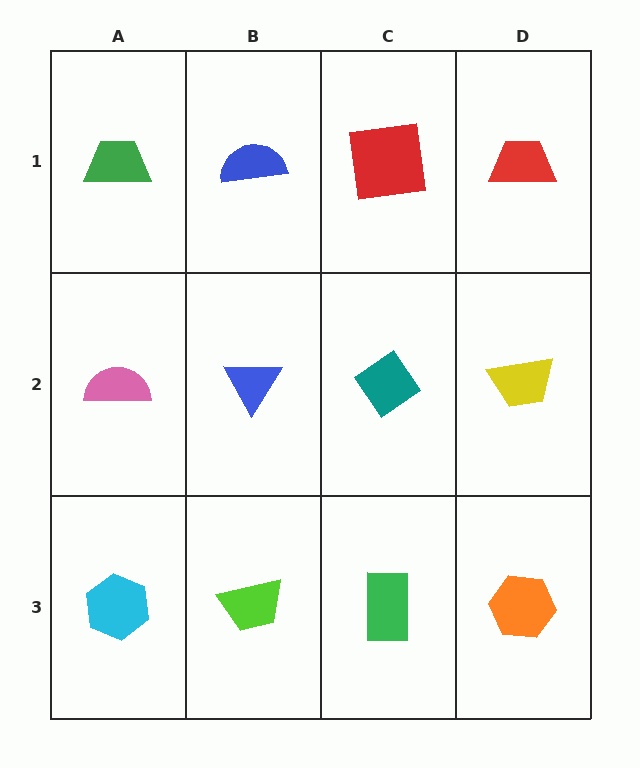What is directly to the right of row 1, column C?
A red trapezoid.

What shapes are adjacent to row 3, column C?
A teal diamond (row 2, column C), a lime trapezoid (row 3, column B), an orange hexagon (row 3, column D).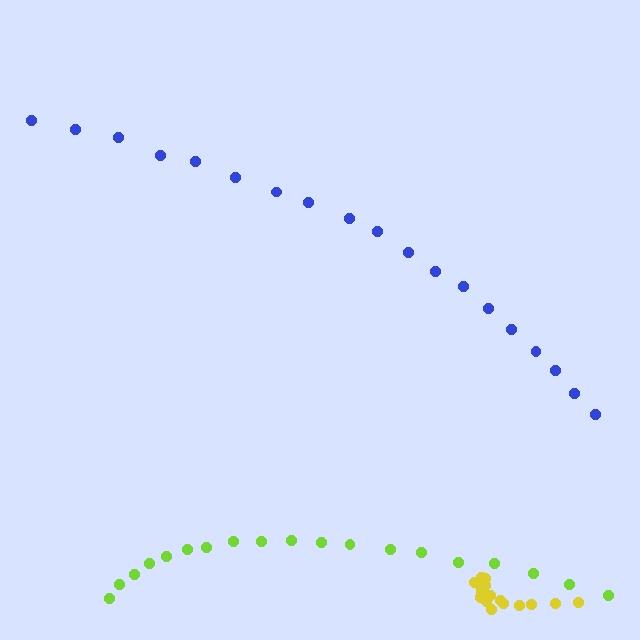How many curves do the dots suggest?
There are 3 distinct paths.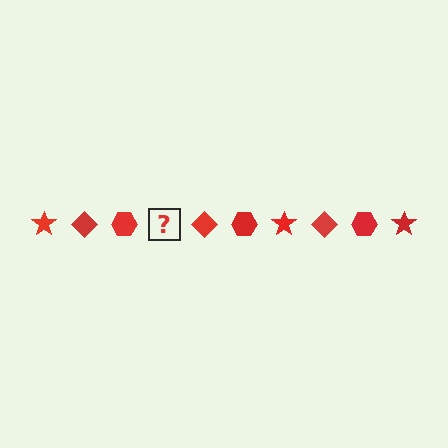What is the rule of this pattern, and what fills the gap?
The rule is that the pattern cycles through star, diamond, hexagon shapes in red. The gap should be filled with a red star.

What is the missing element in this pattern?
The missing element is a red star.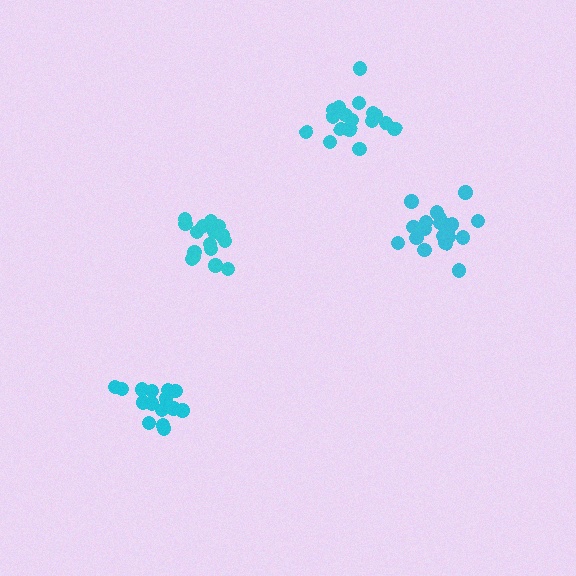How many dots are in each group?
Group 1: 17 dots, Group 2: 15 dots, Group 3: 19 dots, Group 4: 16 dots (67 total).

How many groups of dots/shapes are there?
There are 4 groups.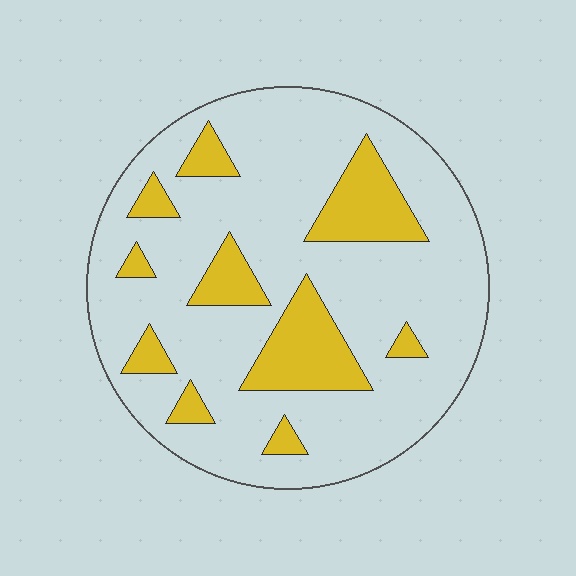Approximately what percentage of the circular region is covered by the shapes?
Approximately 20%.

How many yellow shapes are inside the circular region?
10.